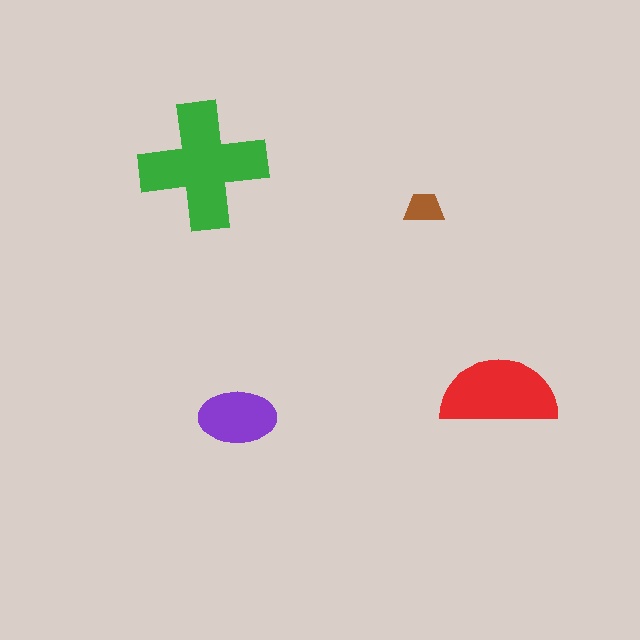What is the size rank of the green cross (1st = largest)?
1st.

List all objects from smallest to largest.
The brown trapezoid, the purple ellipse, the red semicircle, the green cross.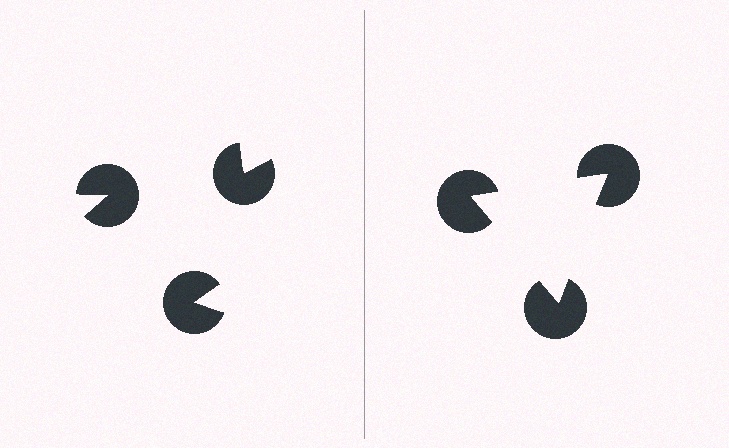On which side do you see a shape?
An illusory triangle appears on the right side. On the left side the wedge cuts are rotated, so no coherent shape forms.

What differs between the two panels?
The pac-man discs are positioned identically on both sides; only the wedge orientations differ. On the right they align to a triangle; on the left they are misaligned.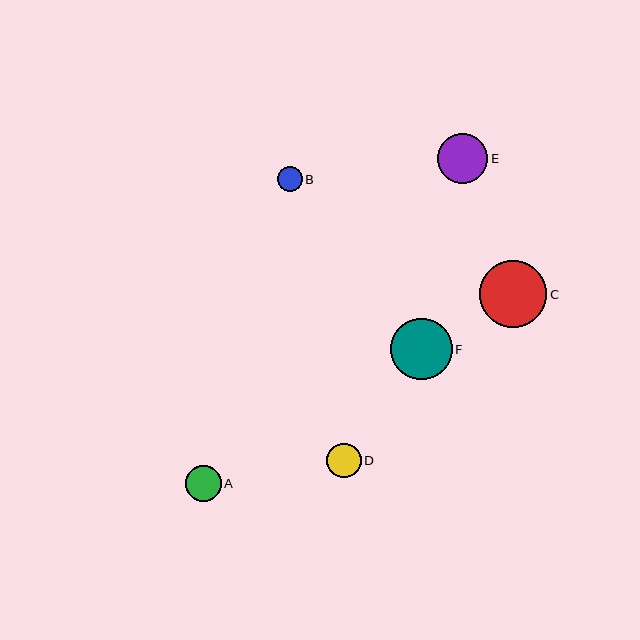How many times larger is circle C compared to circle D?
Circle C is approximately 1.9 times the size of circle D.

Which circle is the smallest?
Circle B is the smallest with a size of approximately 25 pixels.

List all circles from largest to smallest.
From largest to smallest: C, F, E, A, D, B.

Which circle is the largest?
Circle C is the largest with a size of approximately 67 pixels.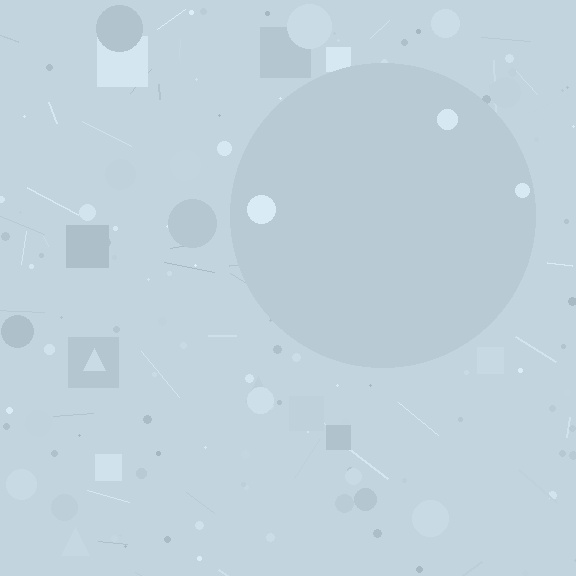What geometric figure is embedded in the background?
A circle is embedded in the background.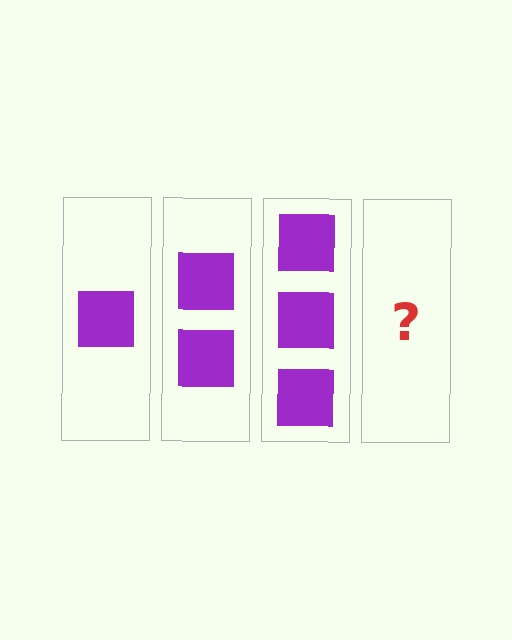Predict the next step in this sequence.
The next step is 4 squares.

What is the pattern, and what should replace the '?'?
The pattern is that each step adds one more square. The '?' should be 4 squares.